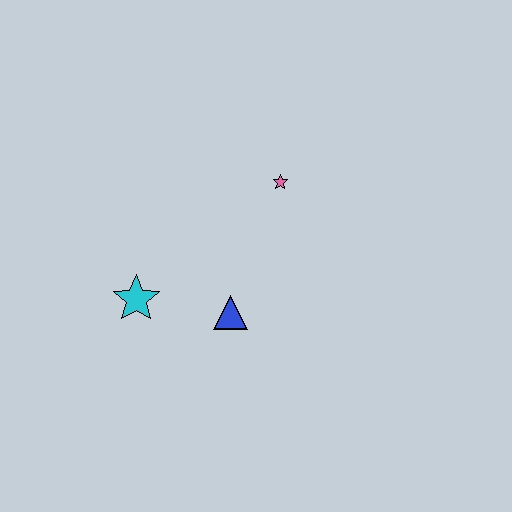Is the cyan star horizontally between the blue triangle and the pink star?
No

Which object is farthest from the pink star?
The cyan star is farthest from the pink star.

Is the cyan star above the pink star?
No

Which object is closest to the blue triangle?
The cyan star is closest to the blue triangle.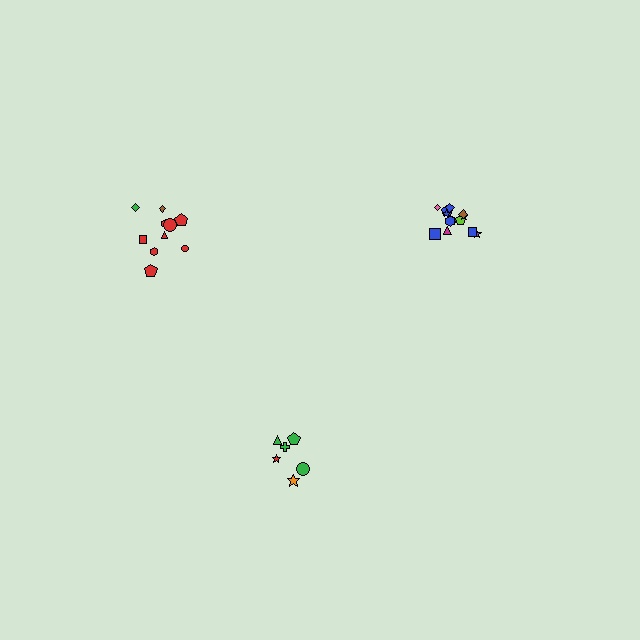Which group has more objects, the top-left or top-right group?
The top-right group.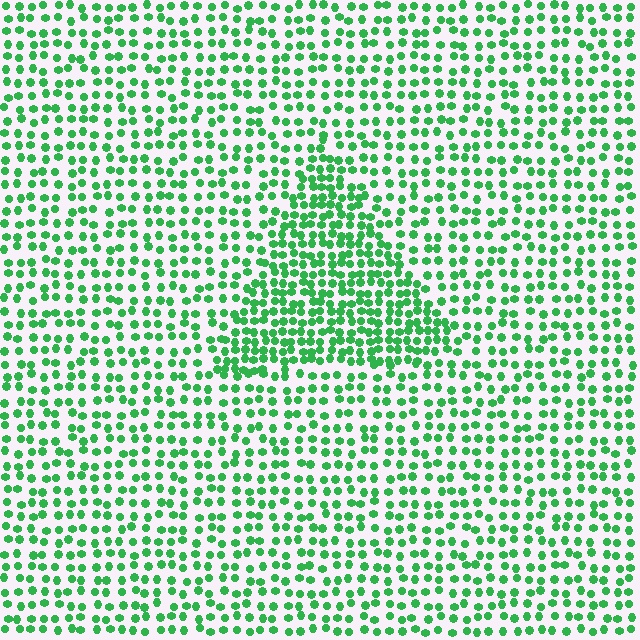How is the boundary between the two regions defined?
The boundary is defined by a change in element density (approximately 1.8x ratio). All elements are the same color, size, and shape.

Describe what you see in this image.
The image contains small green elements arranged at two different densities. A triangle-shaped region is visible where the elements are more densely packed than the surrounding area.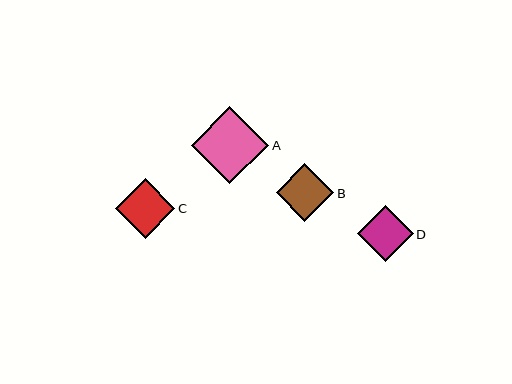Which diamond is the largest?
Diamond A is the largest with a size of approximately 77 pixels.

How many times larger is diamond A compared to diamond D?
Diamond A is approximately 1.4 times the size of diamond D.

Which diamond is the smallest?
Diamond D is the smallest with a size of approximately 56 pixels.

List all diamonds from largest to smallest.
From largest to smallest: A, C, B, D.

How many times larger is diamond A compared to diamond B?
Diamond A is approximately 1.3 times the size of diamond B.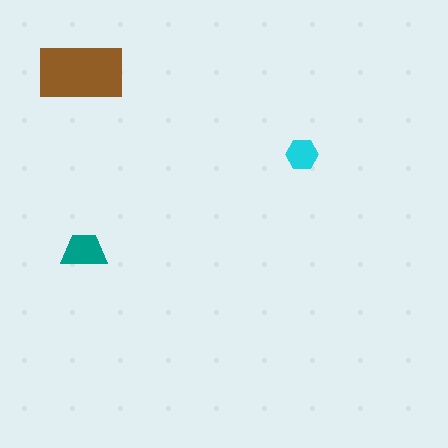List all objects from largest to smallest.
The brown rectangle, the teal trapezoid, the cyan hexagon.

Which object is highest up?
The brown rectangle is topmost.